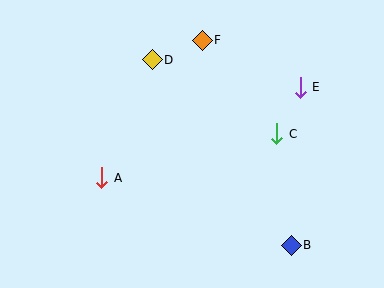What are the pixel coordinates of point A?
Point A is at (102, 178).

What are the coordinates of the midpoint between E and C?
The midpoint between E and C is at (289, 111).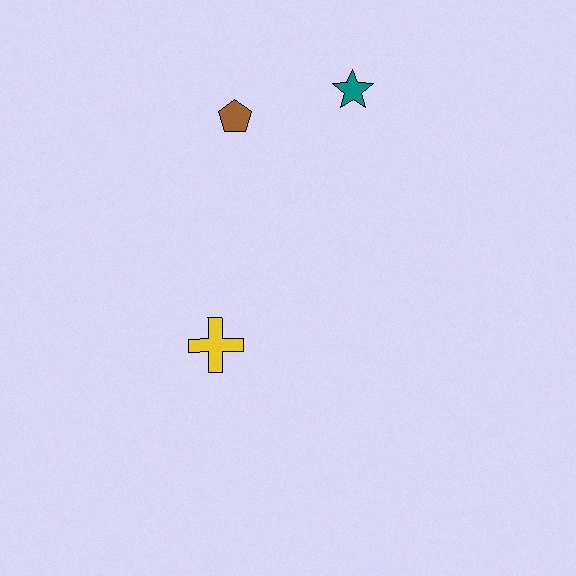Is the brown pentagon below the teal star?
Yes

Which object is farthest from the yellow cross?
The teal star is farthest from the yellow cross.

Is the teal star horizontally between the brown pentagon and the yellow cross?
No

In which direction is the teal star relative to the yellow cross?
The teal star is above the yellow cross.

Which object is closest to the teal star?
The brown pentagon is closest to the teal star.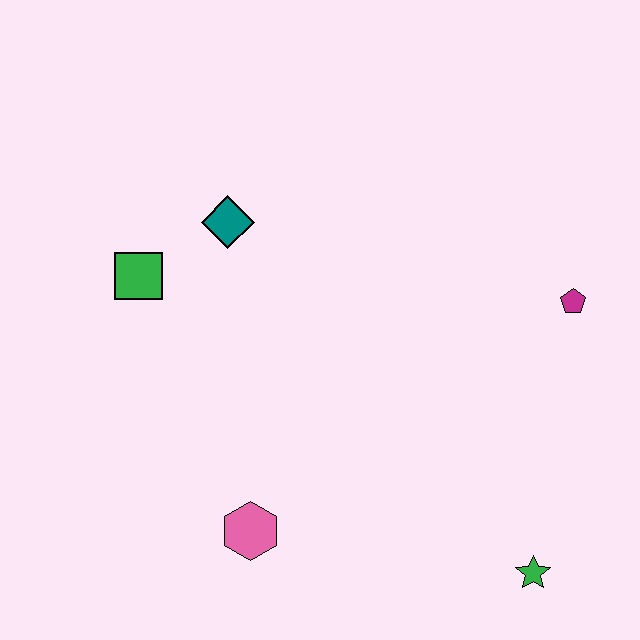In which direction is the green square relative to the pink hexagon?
The green square is above the pink hexagon.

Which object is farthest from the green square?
The green star is farthest from the green square.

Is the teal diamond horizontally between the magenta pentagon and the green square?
Yes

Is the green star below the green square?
Yes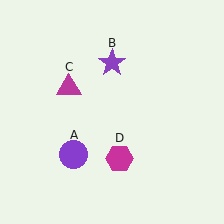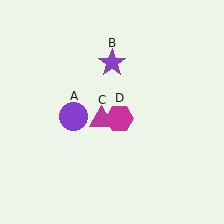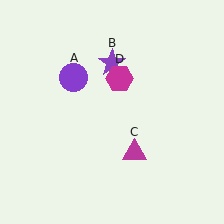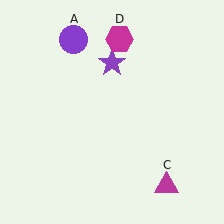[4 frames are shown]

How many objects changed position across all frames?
3 objects changed position: purple circle (object A), magenta triangle (object C), magenta hexagon (object D).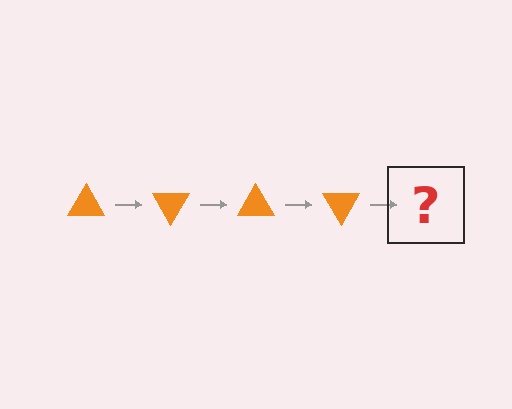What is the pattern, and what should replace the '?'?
The pattern is that the triangle rotates 60 degrees each step. The '?' should be an orange triangle rotated 240 degrees.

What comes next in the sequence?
The next element should be an orange triangle rotated 240 degrees.